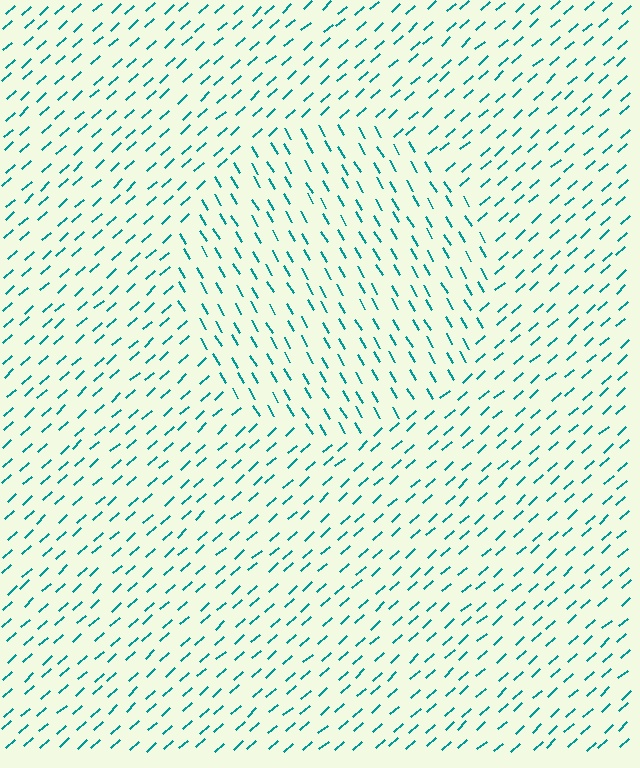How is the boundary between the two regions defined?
The boundary is defined purely by a change in line orientation (approximately 79 degrees difference). All lines are the same color and thickness.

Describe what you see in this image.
The image is filled with small teal line segments. A circle region in the image has lines oriented differently from the surrounding lines, creating a visible texture boundary.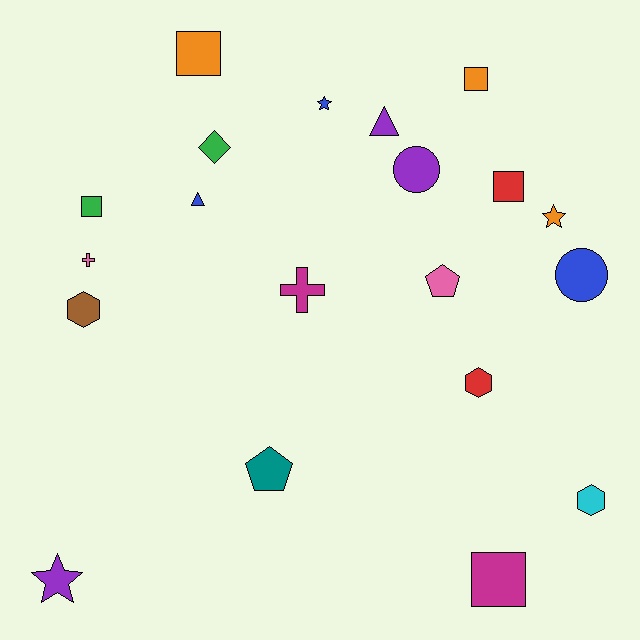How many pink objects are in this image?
There are 2 pink objects.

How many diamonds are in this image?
There is 1 diamond.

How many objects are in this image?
There are 20 objects.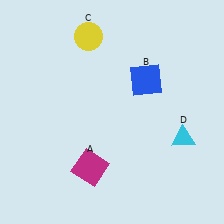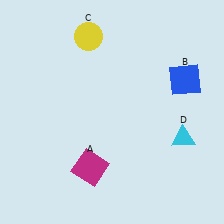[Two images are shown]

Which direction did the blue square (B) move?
The blue square (B) moved right.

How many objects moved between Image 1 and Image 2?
1 object moved between the two images.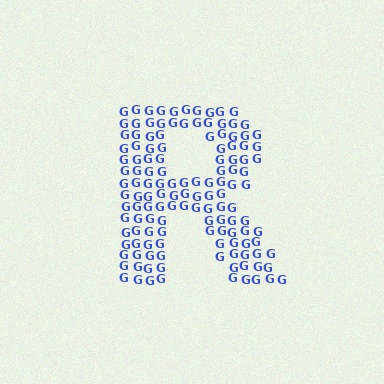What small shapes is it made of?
It is made of small letter G's.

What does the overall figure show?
The overall figure shows the letter R.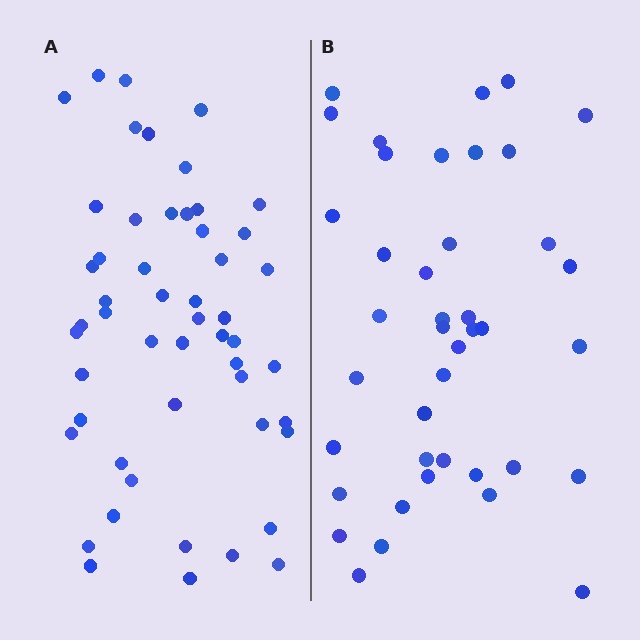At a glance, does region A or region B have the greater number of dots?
Region A (the left region) has more dots.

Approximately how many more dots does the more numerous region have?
Region A has roughly 12 or so more dots than region B.